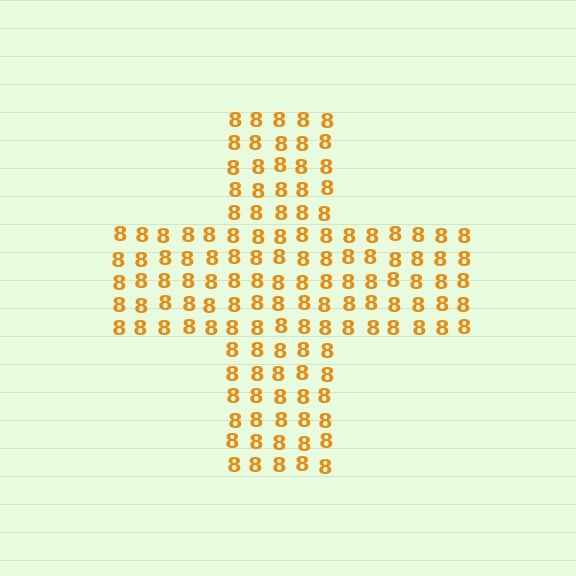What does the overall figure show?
The overall figure shows a cross.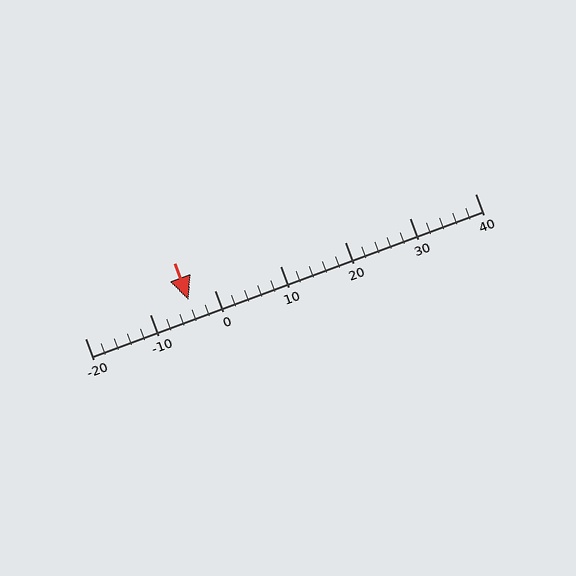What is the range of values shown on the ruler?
The ruler shows values from -20 to 40.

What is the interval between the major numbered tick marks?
The major tick marks are spaced 10 units apart.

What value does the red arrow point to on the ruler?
The red arrow points to approximately -4.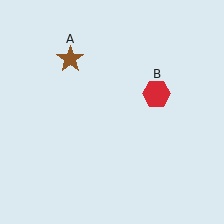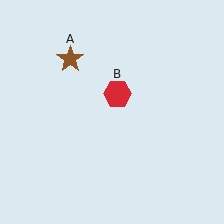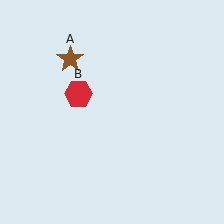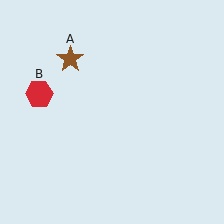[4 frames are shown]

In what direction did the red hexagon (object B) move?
The red hexagon (object B) moved left.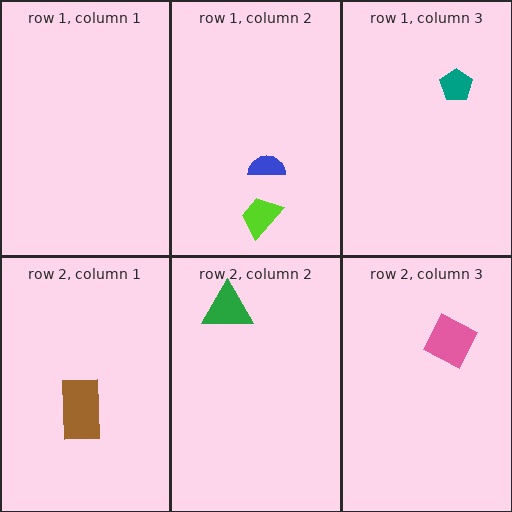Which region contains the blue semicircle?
The row 1, column 2 region.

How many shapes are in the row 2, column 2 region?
1.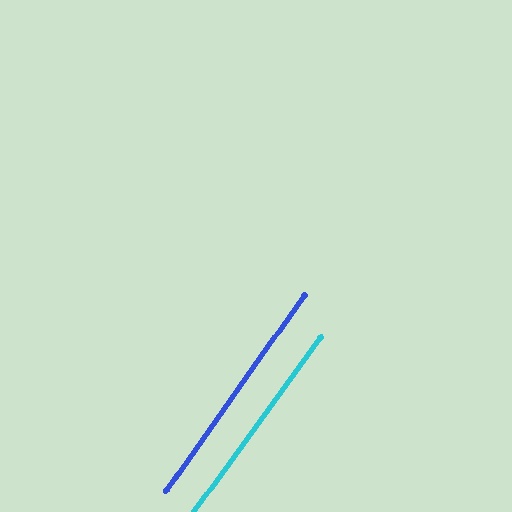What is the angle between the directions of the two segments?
Approximately 1 degree.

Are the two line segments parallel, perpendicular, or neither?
Parallel — their directions differ by only 0.7°.